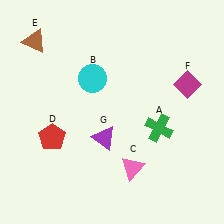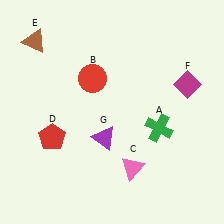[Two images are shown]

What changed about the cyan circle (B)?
In Image 1, B is cyan. In Image 2, it changed to red.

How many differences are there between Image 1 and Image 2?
There is 1 difference between the two images.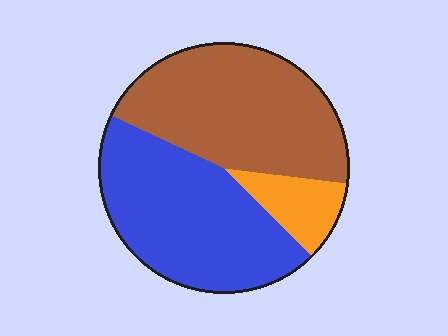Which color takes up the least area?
Orange, at roughly 10%.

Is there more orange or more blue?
Blue.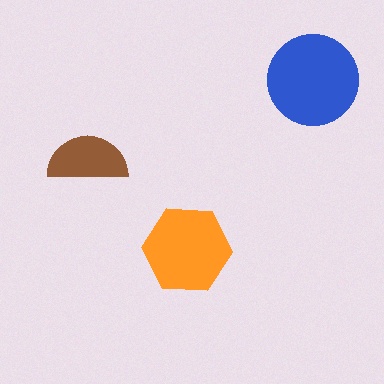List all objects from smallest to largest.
The brown semicircle, the orange hexagon, the blue circle.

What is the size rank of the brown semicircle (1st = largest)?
3rd.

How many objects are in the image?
There are 3 objects in the image.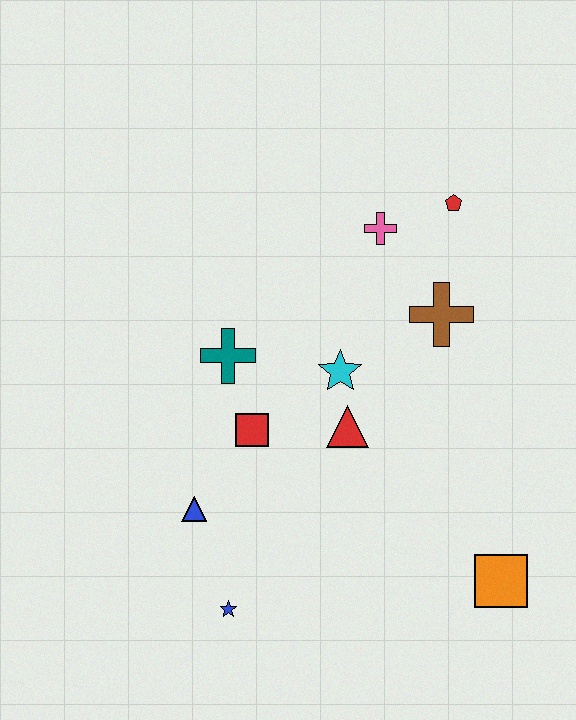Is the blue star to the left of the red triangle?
Yes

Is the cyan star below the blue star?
No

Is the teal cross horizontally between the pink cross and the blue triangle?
Yes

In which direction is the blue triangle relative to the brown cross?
The blue triangle is to the left of the brown cross.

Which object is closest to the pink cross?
The red pentagon is closest to the pink cross.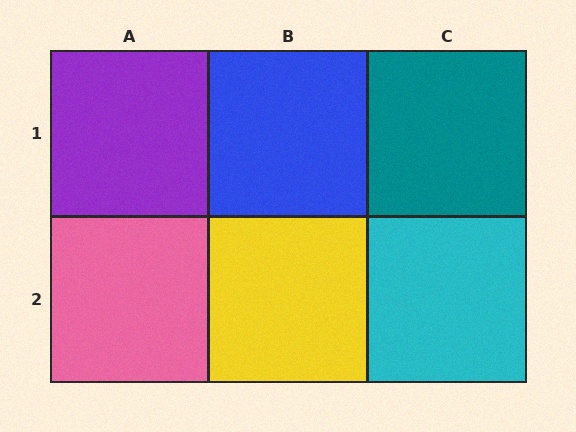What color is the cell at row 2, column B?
Yellow.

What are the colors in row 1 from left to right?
Purple, blue, teal.